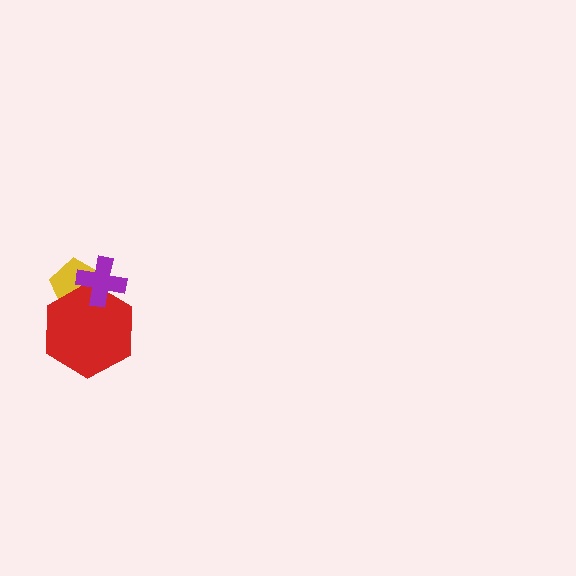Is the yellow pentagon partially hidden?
Yes, it is partially covered by another shape.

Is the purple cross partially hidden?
No, no other shape covers it.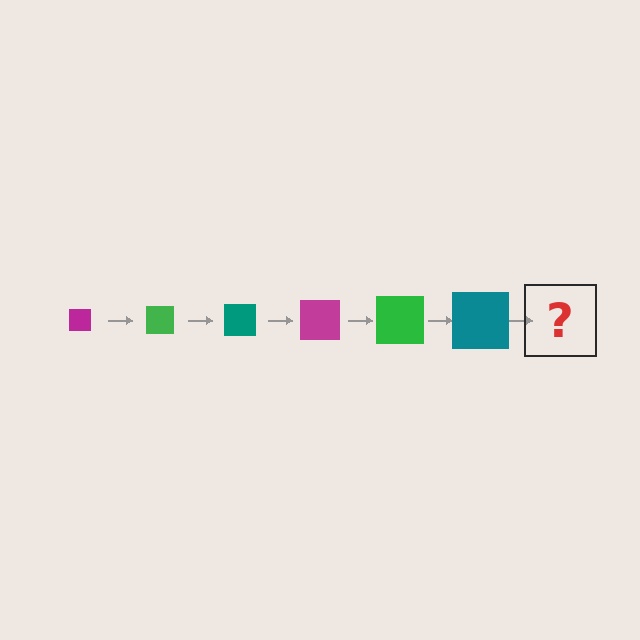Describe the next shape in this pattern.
It should be a magenta square, larger than the previous one.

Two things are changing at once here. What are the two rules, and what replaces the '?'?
The two rules are that the square grows larger each step and the color cycles through magenta, green, and teal. The '?' should be a magenta square, larger than the previous one.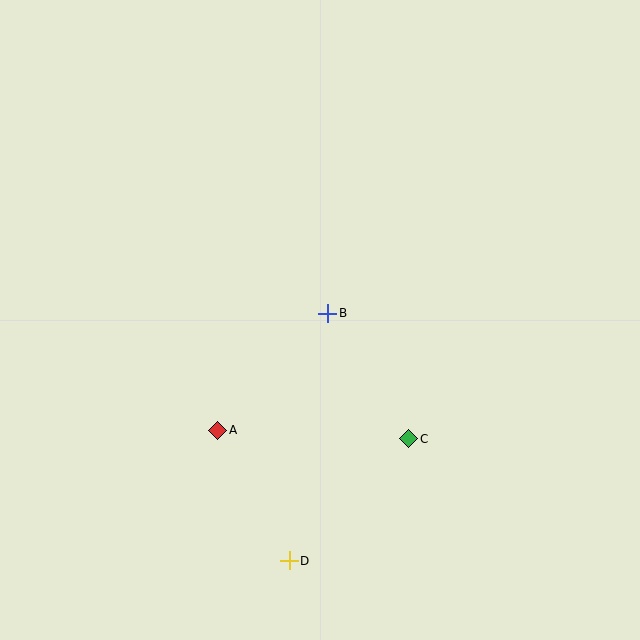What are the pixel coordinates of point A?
Point A is at (218, 430).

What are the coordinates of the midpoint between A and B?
The midpoint between A and B is at (273, 372).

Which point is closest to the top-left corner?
Point B is closest to the top-left corner.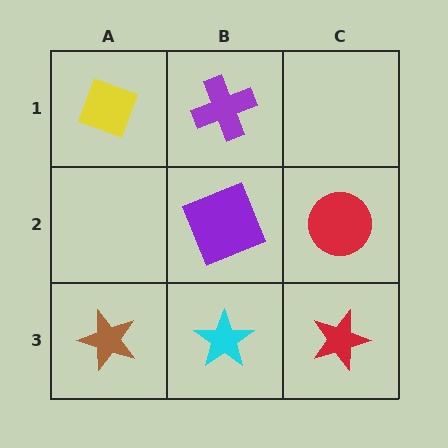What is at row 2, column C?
A red circle.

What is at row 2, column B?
A purple square.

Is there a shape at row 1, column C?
No, that cell is empty.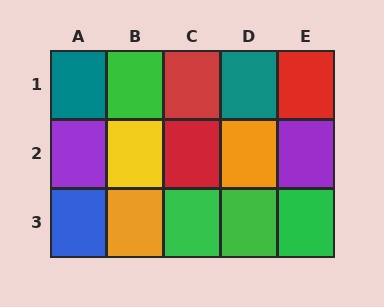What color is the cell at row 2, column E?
Purple.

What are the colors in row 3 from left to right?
Blue, orange, green, green, green.